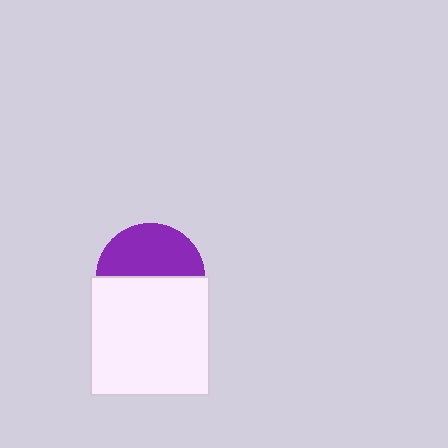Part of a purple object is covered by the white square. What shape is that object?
It is a circle.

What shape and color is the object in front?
The object in front is a white square.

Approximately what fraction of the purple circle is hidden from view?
Roughly 52% of the purple circle is hidden behind the white square.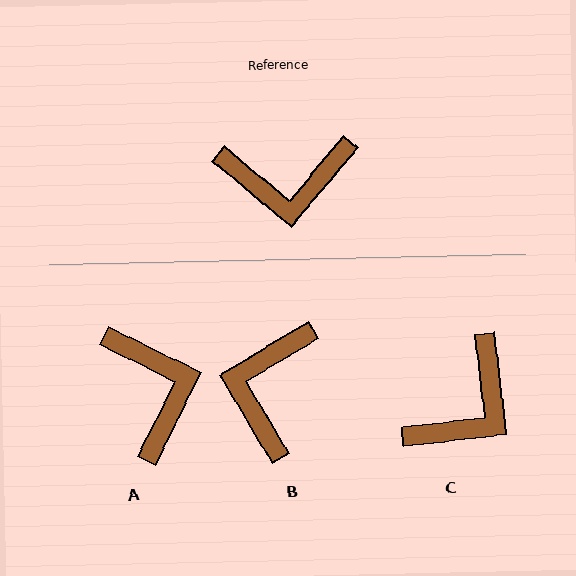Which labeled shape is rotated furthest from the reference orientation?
B, about 109 degrees away.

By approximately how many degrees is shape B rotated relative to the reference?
Approximately 109 degrees clockwise.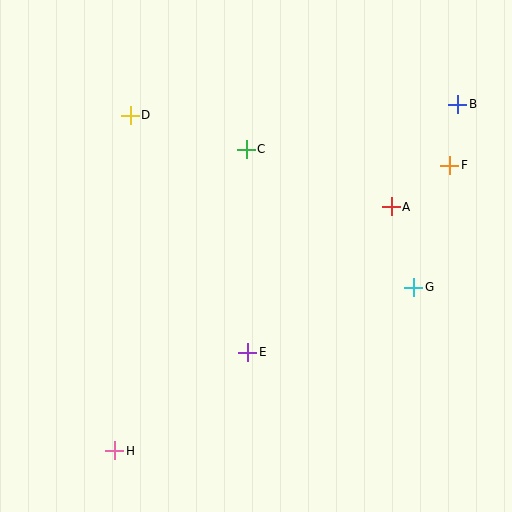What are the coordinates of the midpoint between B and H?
The midpoint between B and H is at (286, 277).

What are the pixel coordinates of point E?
Point E is at (248, 352).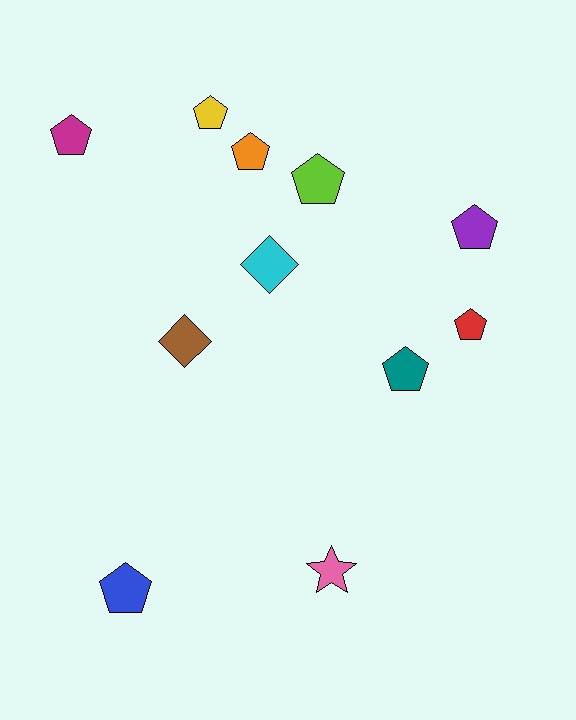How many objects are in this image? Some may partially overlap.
There are 11 objects.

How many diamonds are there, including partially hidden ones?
There are 2 diamonds.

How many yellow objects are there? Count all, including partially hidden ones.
There is 1 yellow object.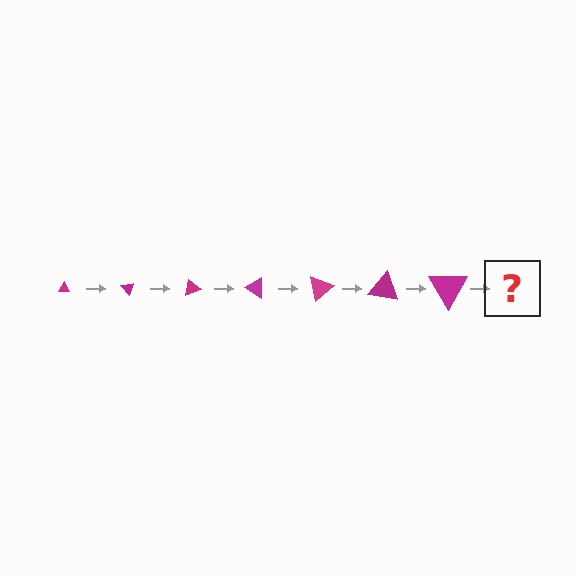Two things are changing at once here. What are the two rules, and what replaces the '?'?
The two rules are that the triangle grows larger each step and it rotates 50 degrees each step. The '?' should be a triangle, larger than the previous one and rotated 350 degrees from the start.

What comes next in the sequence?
The next element should be a triangle, larger than the previous one and rotated 350 degrees from the start.